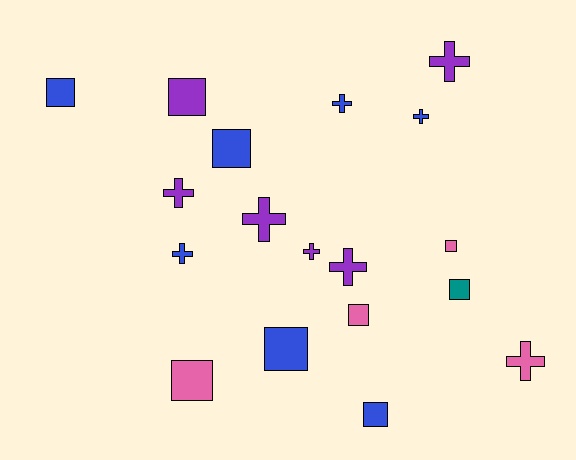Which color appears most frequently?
Blue, with 7 objects.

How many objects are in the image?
There are 18 objects.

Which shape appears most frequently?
Square, with 9 objects.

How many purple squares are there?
There is 1 purple square.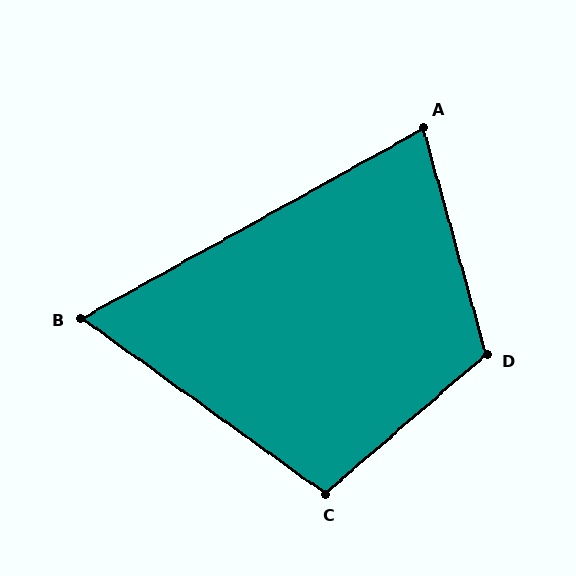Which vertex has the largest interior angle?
D, at approximately 115 degrees.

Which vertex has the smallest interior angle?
B, at approximately 65 degrees.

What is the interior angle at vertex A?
Approximately 77 degrees (acute).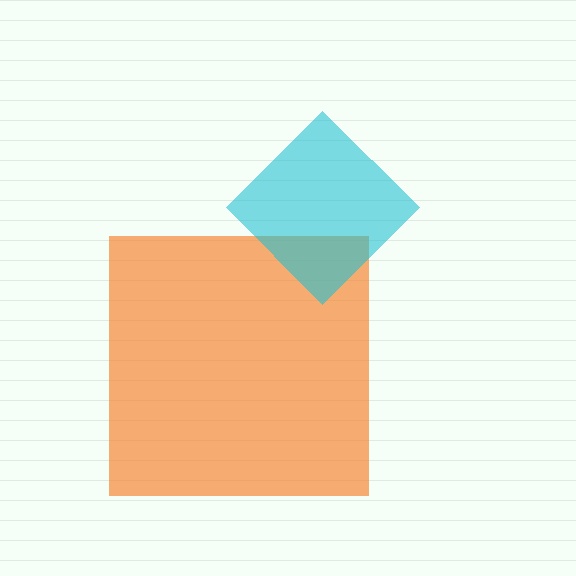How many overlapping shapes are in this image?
There are 2 overlapping shapes in the image.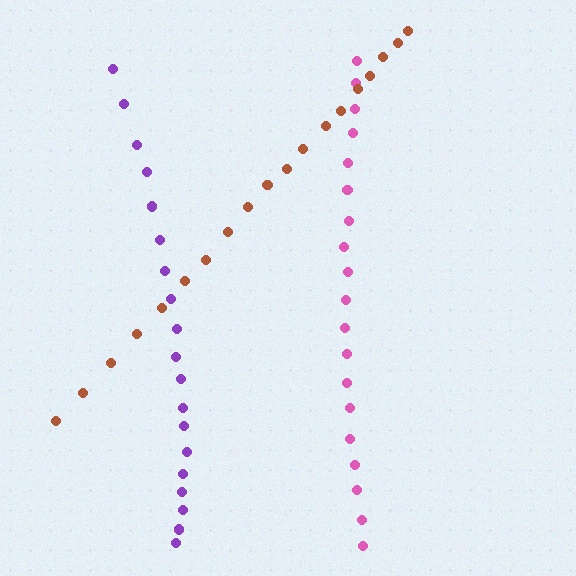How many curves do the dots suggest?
There are 3 distinct paths.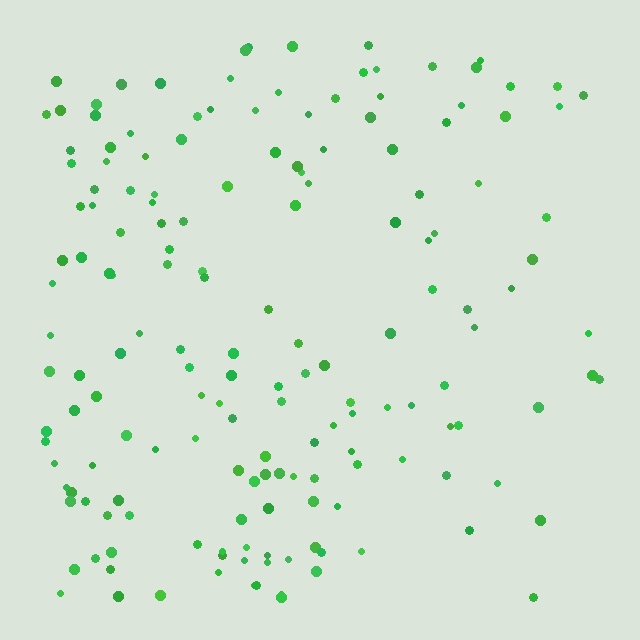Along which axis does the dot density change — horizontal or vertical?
Horizontal.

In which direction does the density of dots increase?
From right to left, with the left side densest.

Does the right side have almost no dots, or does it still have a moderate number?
Still a moderate number, just noticeably fewer than the left.